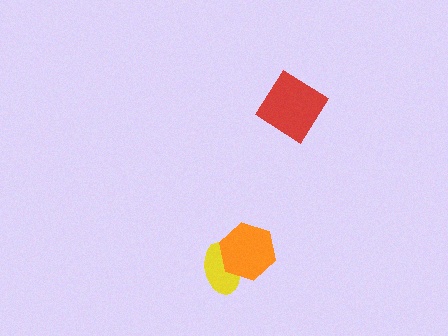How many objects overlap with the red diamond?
0 objects overlap with the red diamond.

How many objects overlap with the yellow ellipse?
1 object overlaps with the yellow ellipse.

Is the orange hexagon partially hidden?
No, no other shape covers it.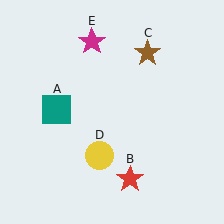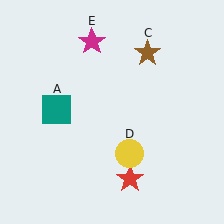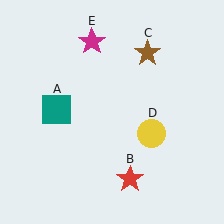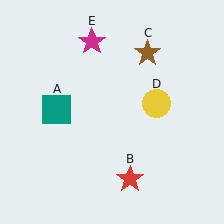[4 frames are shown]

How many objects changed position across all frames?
1 object changed position: yellow circle (object D).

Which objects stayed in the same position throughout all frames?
Teal square (object A) and red star (object B) and brown star (object C) and magenta star (object E) remained stationary.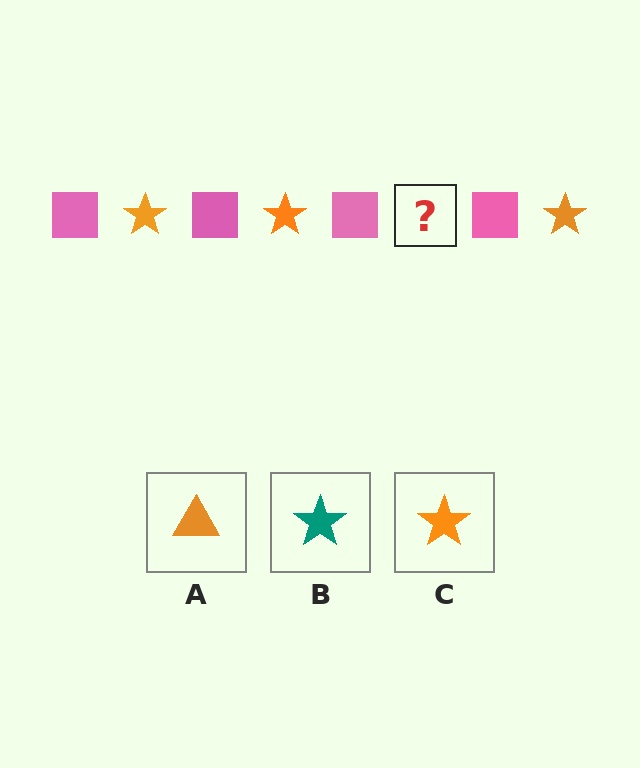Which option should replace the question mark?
Option C.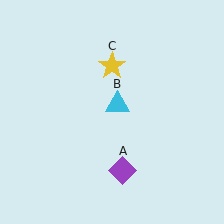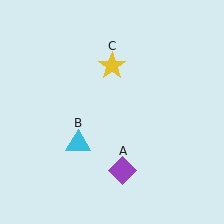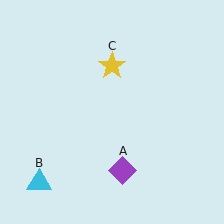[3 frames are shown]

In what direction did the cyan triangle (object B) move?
The cyan triangle (object B) moved down and to the left.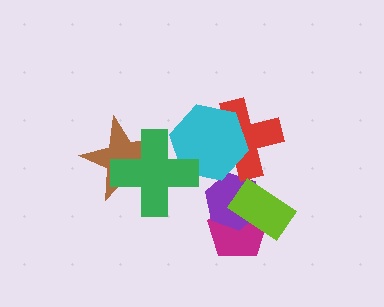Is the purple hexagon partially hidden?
Yes, it is partially covered by another shape.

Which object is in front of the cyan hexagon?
The green cross is in front of the cyan hexagon.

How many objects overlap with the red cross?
2 objects overlap with the red cross.